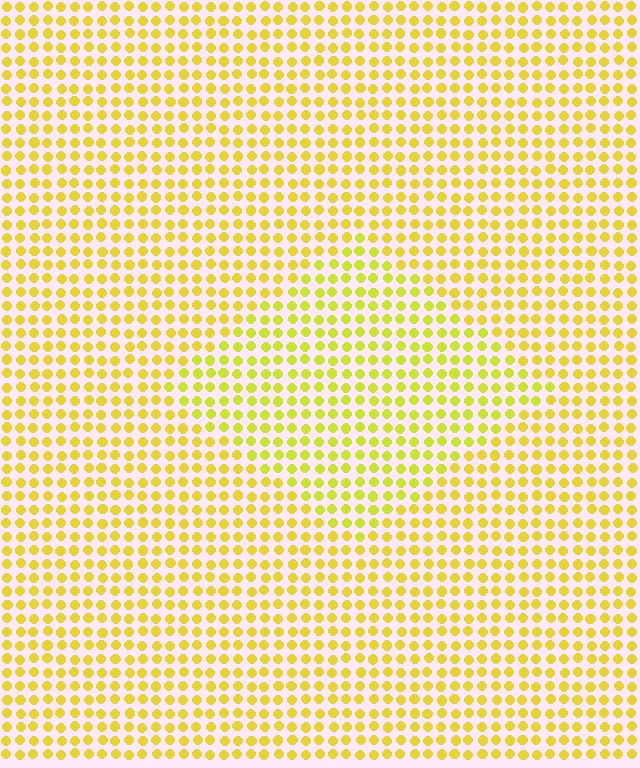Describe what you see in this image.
The image is filled with small yellow elements in a uniform arrangement. A diamond-shaped region is visible where the elements are tinted to a slightly different hue, forming a subtle color boundary.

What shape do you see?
I see a diamond.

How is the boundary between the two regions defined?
The boundary is defined purely by a slight shift in hue (about 15 degrees). Spacing, size, and orientation are identical on both sides.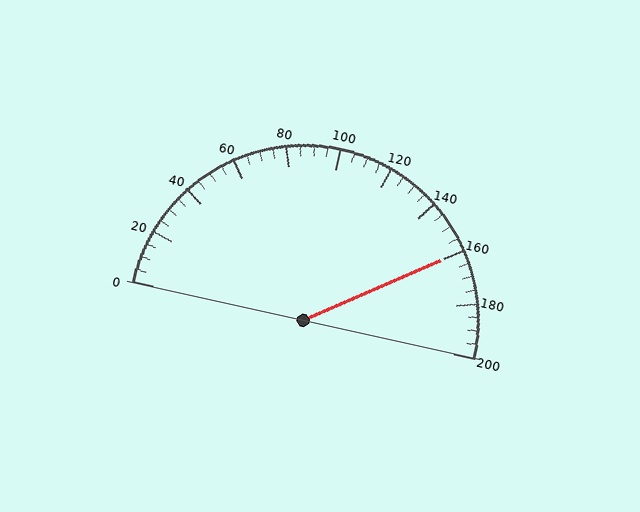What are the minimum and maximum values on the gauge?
The gauge ranges from 0 to 200.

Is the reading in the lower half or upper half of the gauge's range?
The reading is in the upper half of the range (0 to 200).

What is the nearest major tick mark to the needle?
The nearest major tick mark is 160.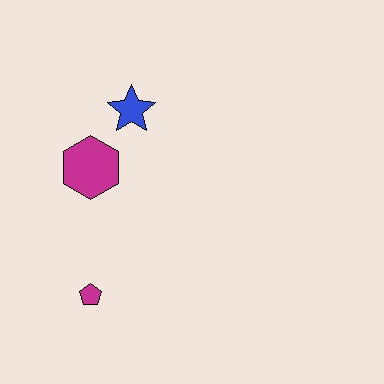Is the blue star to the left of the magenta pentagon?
No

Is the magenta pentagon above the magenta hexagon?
No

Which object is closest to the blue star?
The magenta hexagon is closest to the blue star.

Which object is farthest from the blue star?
The magenta pentagon is farthest from the blue star.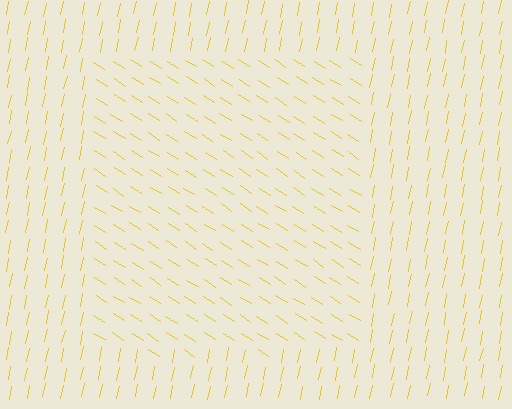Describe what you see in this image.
The image is filled with small yellow line segments. A rectangle region in the image has lines oriented differently from the surrounding lines, creating a visible texture boundary.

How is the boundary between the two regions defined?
The boundary is defined purely by a change in line orientation (approximately 69 degrees difference). All lines are the same color and thickness.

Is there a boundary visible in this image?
Yes, there is a texture boundary formed by a change in line orientation.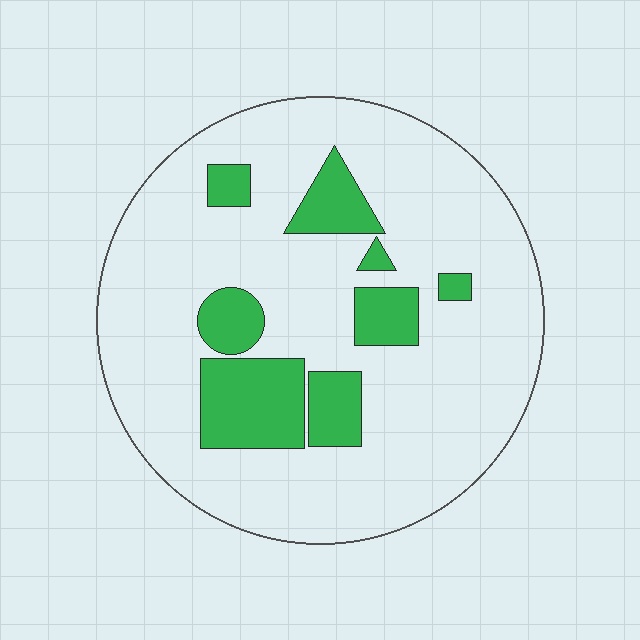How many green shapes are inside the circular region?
8.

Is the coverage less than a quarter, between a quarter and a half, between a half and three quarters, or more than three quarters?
Less than a quarter.